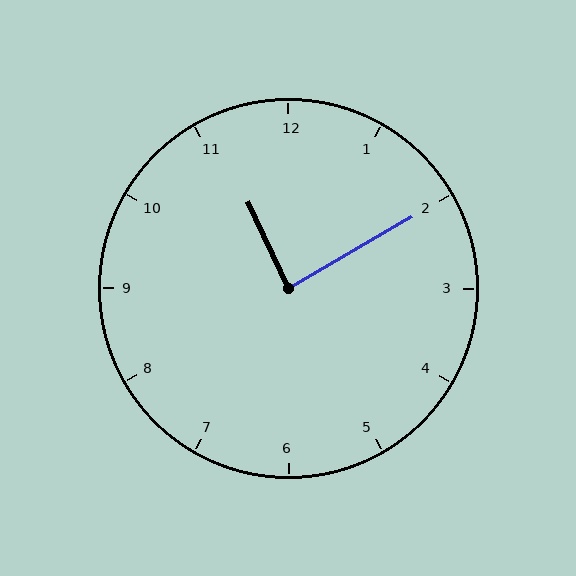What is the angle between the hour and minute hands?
Approximately 85 degrees.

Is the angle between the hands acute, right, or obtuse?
It is right.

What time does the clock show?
11:10.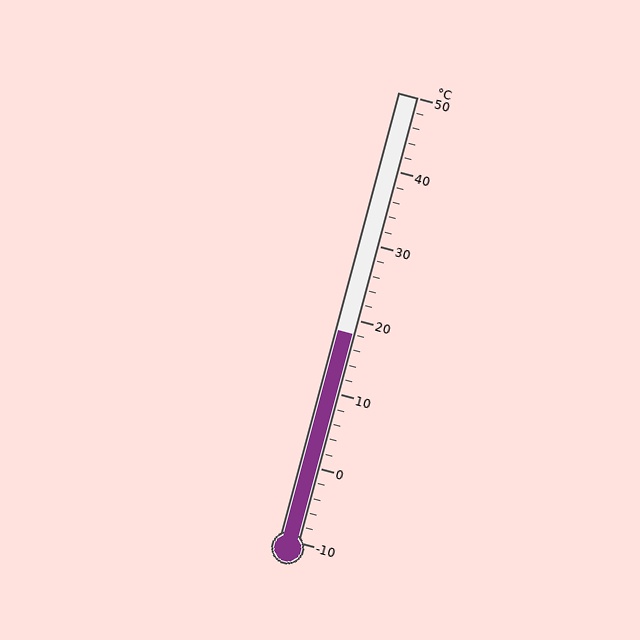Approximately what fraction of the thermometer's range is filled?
The thermometer is filled to approximately 45% of its range.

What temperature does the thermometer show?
The thermometer shows approximately 18°C.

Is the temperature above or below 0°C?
The temperature is above 0°C.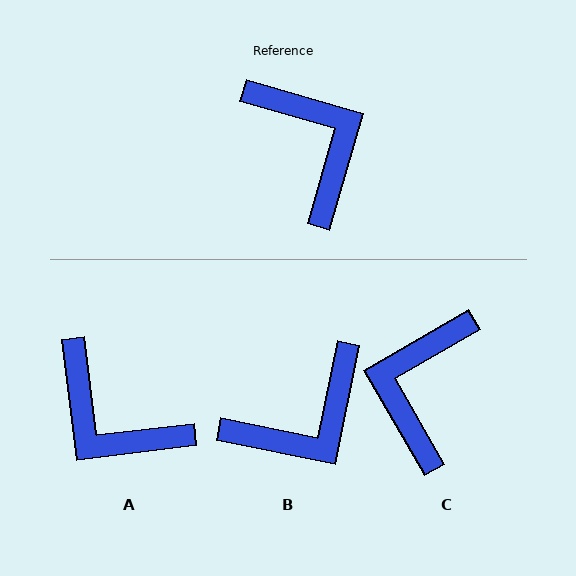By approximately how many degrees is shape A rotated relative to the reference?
Approximately 157 degrees clockwise.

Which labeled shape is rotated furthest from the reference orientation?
A, about 157 degrees away.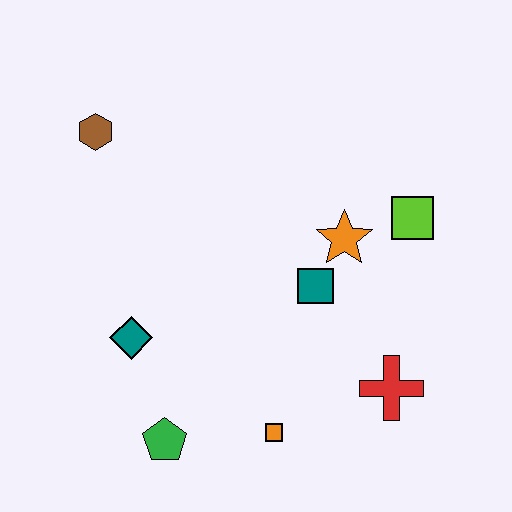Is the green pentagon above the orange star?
No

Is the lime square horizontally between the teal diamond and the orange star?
No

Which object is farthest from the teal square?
The brown hexagon is farthest from the teal square.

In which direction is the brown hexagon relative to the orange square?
The brown hexagon is above the orange square.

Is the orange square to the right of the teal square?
No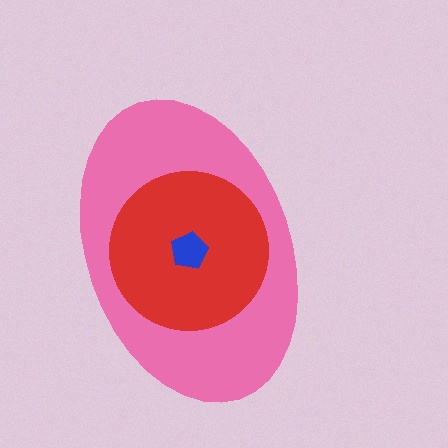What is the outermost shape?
The pink ellipse.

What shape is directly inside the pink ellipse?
The red circle.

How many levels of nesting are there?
3.